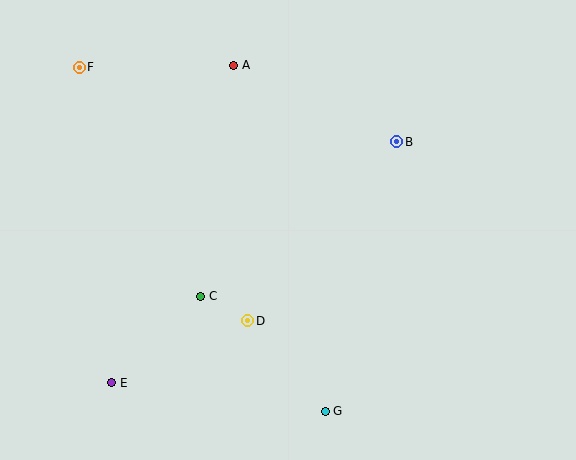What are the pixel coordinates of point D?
Point D is at (248, 321).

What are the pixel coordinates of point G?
Point G is at (325, 411).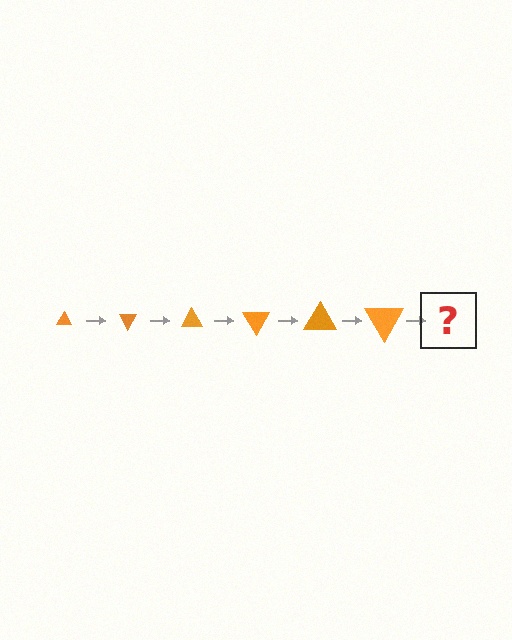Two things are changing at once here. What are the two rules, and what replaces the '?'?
The two rules are that the triangle grows larger each step and it rotates 60 degrees each step. The '?' should be a triangle, larger than the previous one and rotated 360 degrees from the start.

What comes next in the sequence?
The next element should be a triangle, larger than the previous one and rotated 360 degrees from the start.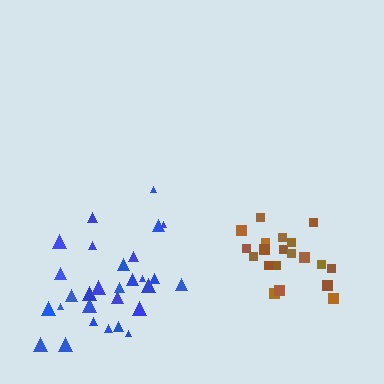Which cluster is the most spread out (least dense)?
Blue.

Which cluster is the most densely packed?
Brown.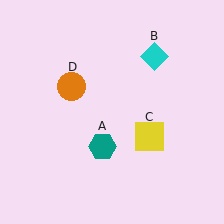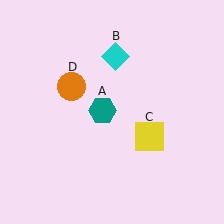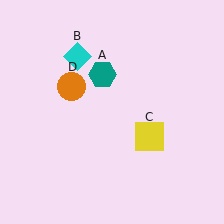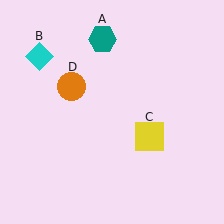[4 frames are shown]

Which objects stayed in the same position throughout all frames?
Yellow square (object C) and orange circle (object D) remained stationary.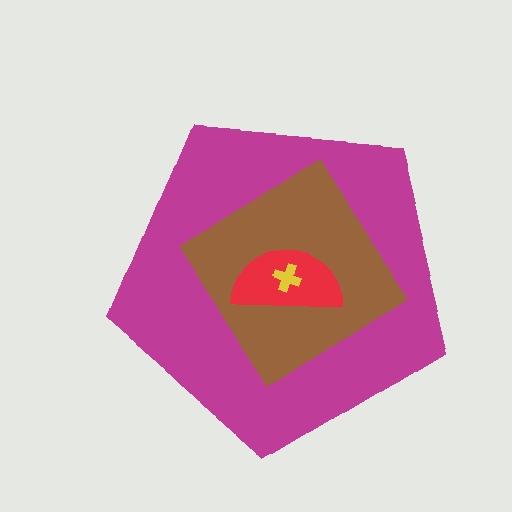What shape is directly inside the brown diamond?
The red semicircle.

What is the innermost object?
The yellow cross.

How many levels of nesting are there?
4.